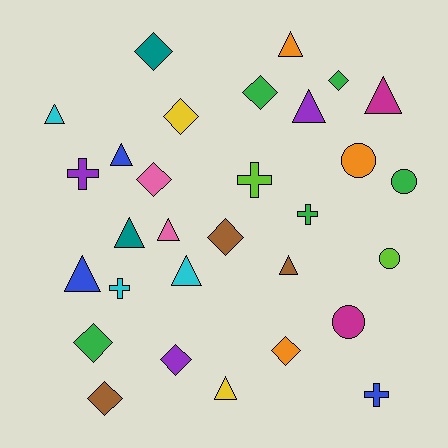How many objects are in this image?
There are 30 objects.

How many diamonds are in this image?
There are 10 diamonds.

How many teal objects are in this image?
There are 2 teal objects.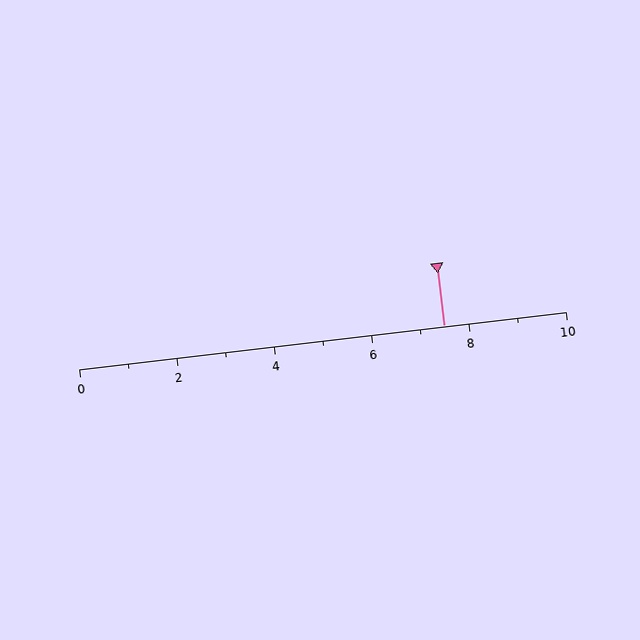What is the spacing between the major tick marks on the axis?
The major ticks are spaced 2 apart.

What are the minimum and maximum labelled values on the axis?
The axis runs from 0 to 10.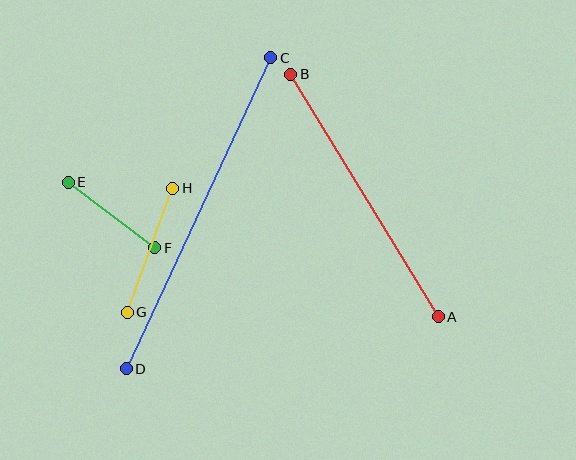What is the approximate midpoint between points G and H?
The midpoint is at approximately (150, 250) pixels.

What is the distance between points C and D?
The distance is approximately 343 pixels.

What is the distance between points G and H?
The distance is approximately 132 pixels.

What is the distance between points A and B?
The distance is approximately 284 pixels.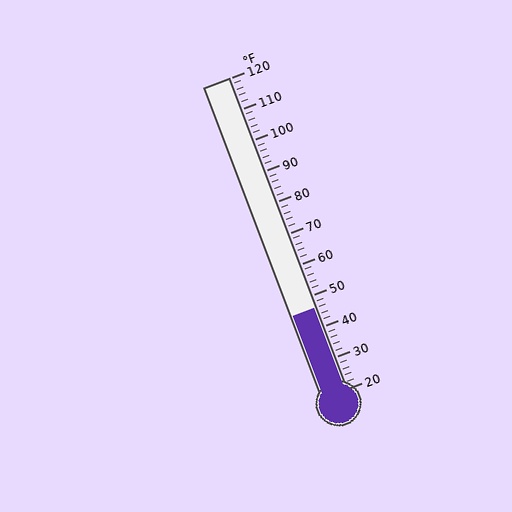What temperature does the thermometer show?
The thermometer shows approximately 46°F.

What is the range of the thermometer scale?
The thermometer scale ranges from 20°F to 120°F.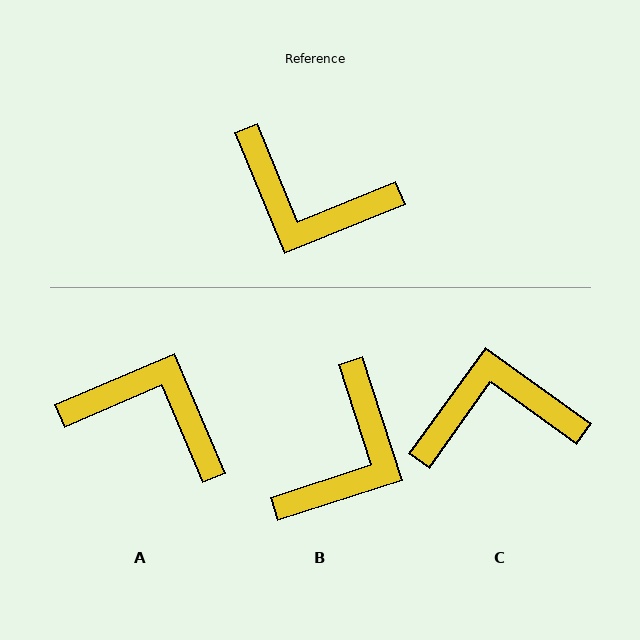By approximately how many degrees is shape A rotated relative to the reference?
Approximately 179 degrees clockwise.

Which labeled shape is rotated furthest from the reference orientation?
A, about 179 degrees away.